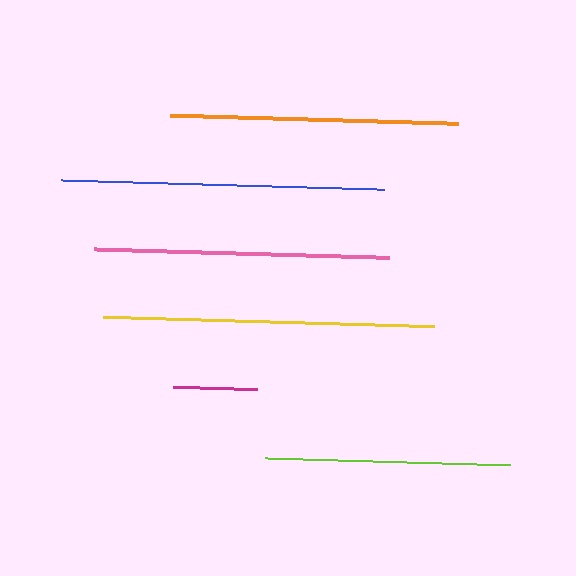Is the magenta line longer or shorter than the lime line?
The lime line is longer than the magenta line.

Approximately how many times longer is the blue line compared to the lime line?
The blue line is approximately 1.3 times the length of the lime line.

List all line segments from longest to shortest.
From longest to shortest: yellow, blue, pink, orange, lime, magenta.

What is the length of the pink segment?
The pink segment is approximately 295 pixels long.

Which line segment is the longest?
The yellow line is the longest at approximately 332 pixels.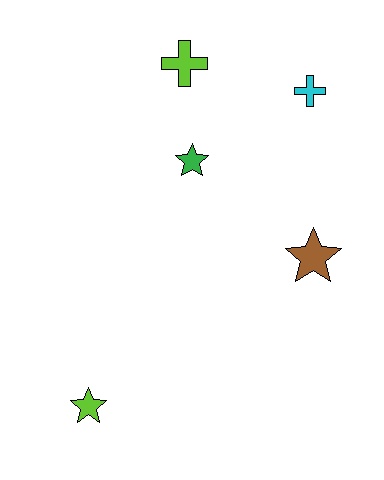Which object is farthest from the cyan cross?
The lime star is farthest from the cyan cross.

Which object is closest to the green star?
The lime cross is closest to the green star.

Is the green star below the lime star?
No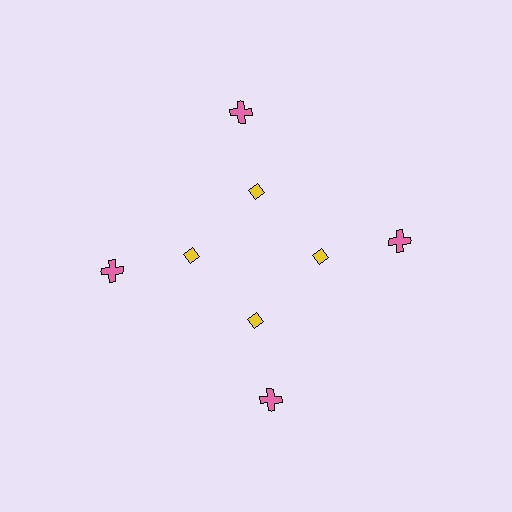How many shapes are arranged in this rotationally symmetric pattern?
There are 8 shapes, arranged in 4 groups of 2.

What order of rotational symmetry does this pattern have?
This pattern has 4-fold rotational symmetry.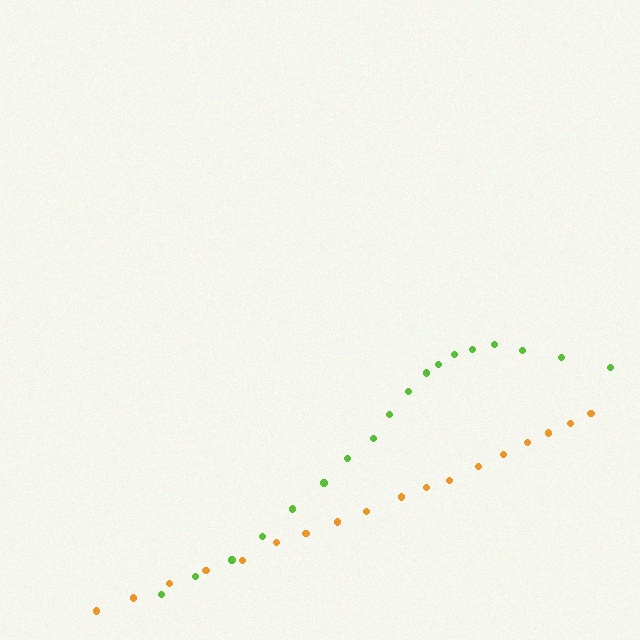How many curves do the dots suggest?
There are 2 distinct paths.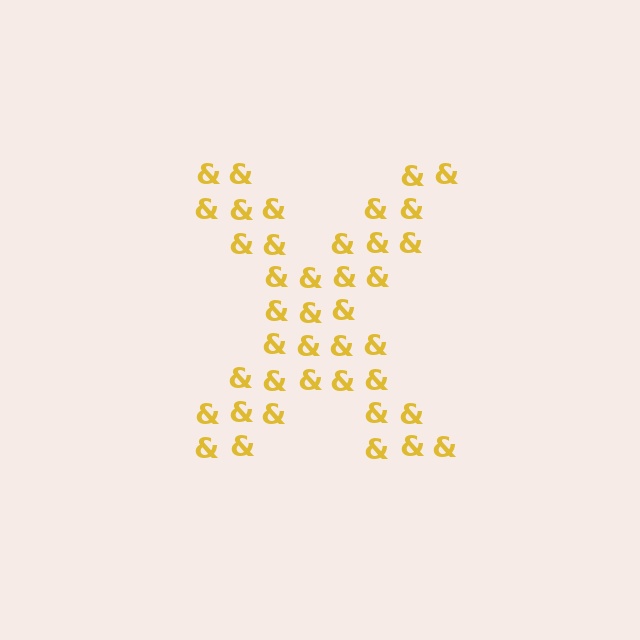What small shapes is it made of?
It is made of small ampersands.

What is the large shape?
The large shape is the letter X.